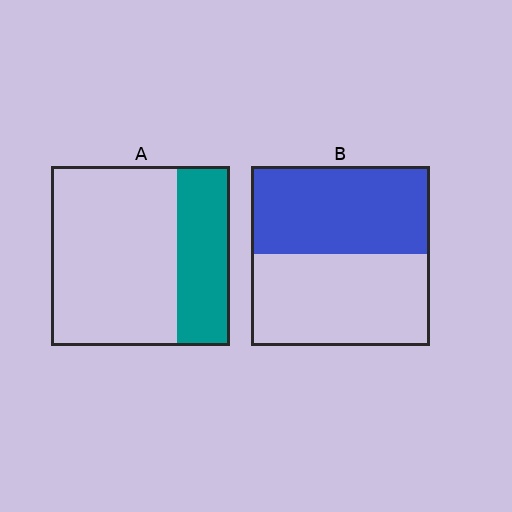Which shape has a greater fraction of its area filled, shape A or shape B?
Shape B.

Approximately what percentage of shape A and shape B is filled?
A is approximately 30% and B is approximately 50%.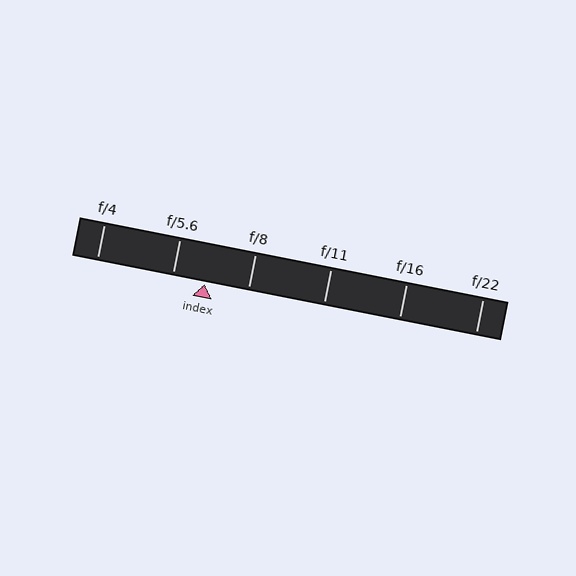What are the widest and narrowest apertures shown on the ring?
The widest aperture shown is f/4 and the narrowest is f/22.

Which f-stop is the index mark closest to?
The index mark is closest to f/5.6.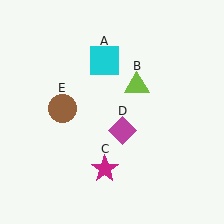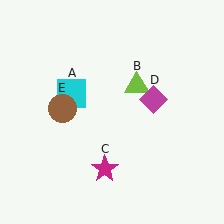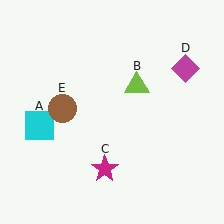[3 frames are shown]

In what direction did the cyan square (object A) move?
The cyan square (object A) moved down and to the left.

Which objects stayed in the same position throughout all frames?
Lime triangle (object B) and magenta star (object C) and brown circle (object E) remained stationary.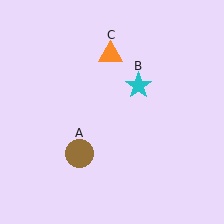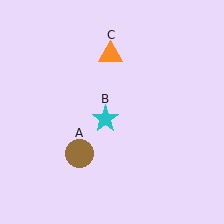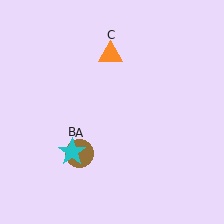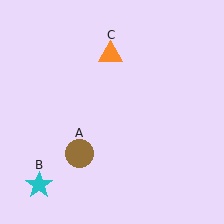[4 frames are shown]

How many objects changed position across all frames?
1 object changed position: cyan star (object B).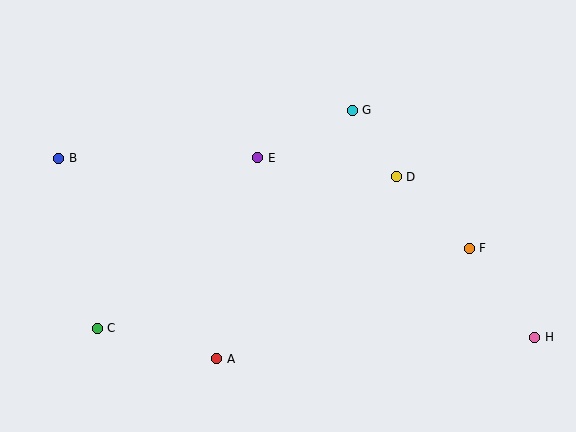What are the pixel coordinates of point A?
Point A is at (217, 359).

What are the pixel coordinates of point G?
Point G is at (352, 111).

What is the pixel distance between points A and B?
The distance between A and B is 255 pixels.